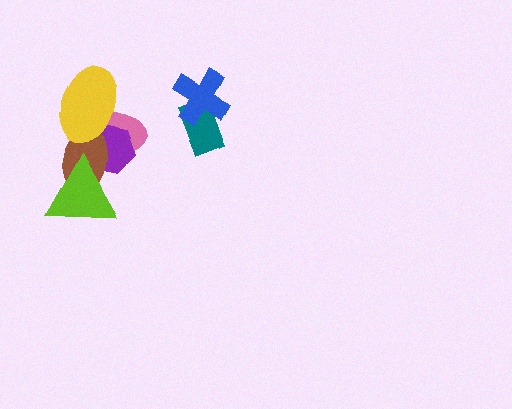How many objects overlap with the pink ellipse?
3 objects overlap with the pink ellipse.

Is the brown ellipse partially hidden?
Yes, it is partially covered by another shape.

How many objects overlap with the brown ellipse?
4 objects overlap with the brown ellipse.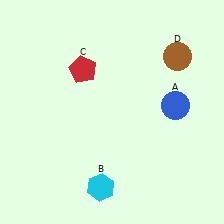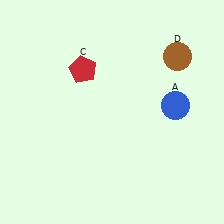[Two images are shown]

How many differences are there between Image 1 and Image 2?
There is 1 difference between the two images.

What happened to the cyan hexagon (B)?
The cyan hexagon (B) was removed in Image 2. It was in the bottom-left area of Image 1.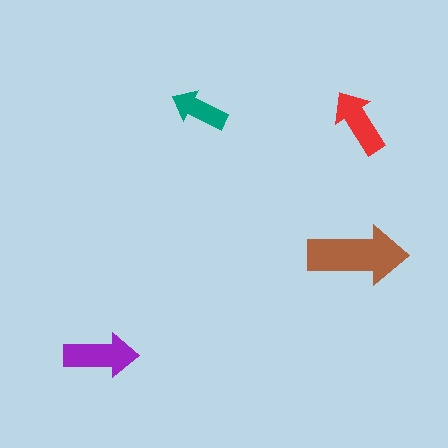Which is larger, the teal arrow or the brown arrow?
The brown one.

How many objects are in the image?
There are 4 objects in the image.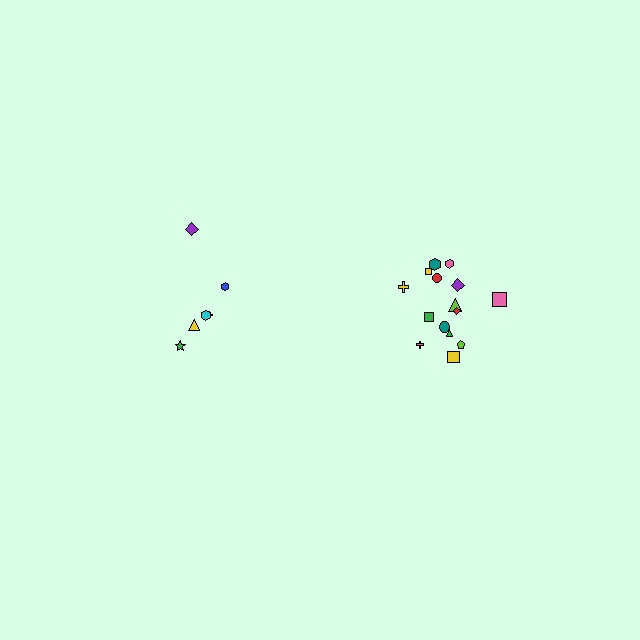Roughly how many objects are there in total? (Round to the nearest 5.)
Roughly 20 objects in total.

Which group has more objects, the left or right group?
The right group.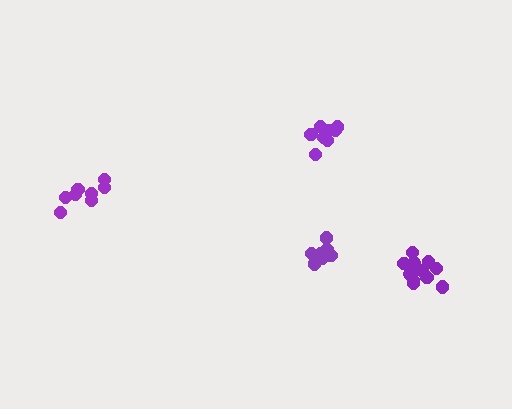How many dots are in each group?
Group 1: 8 dots, Group 2: 12 dots, Group 3: 7 dots, Group 4: 8 dots (35 total).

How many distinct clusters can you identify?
There are 4 distinct clusters.